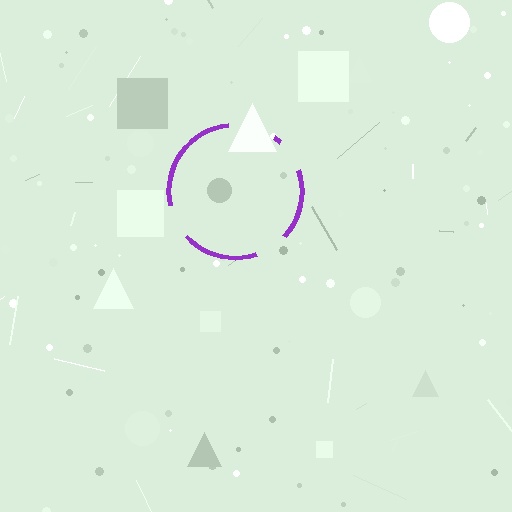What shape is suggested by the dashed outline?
The dashed outline suggests a circle.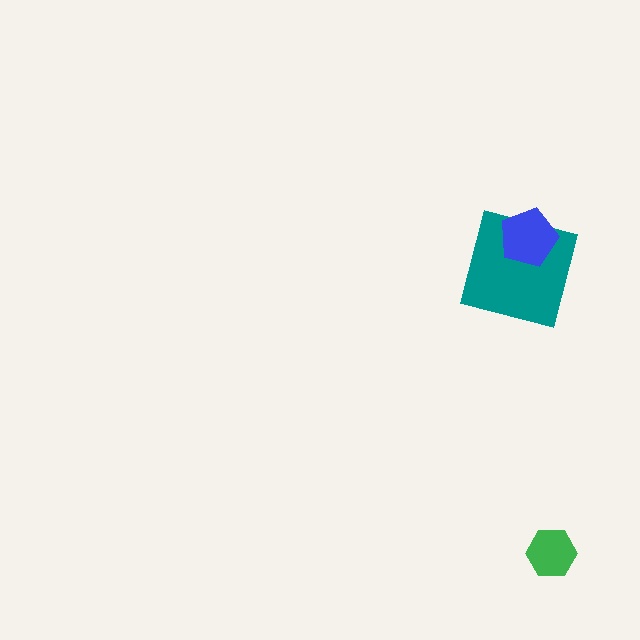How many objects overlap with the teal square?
1 object overlaps with the teal square.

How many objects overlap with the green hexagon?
0 objects overlap with the green hexagon.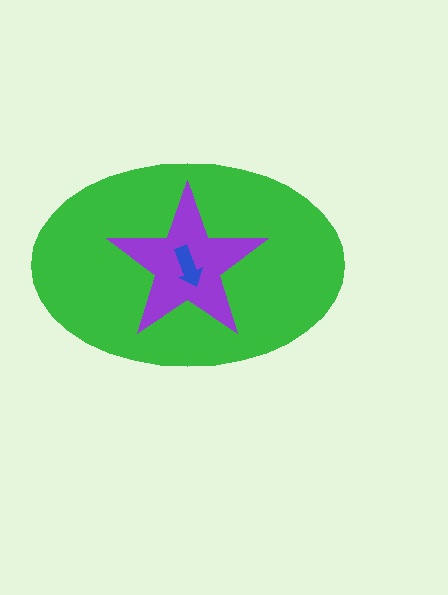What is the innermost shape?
The blue arrow.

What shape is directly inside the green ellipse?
The purple star.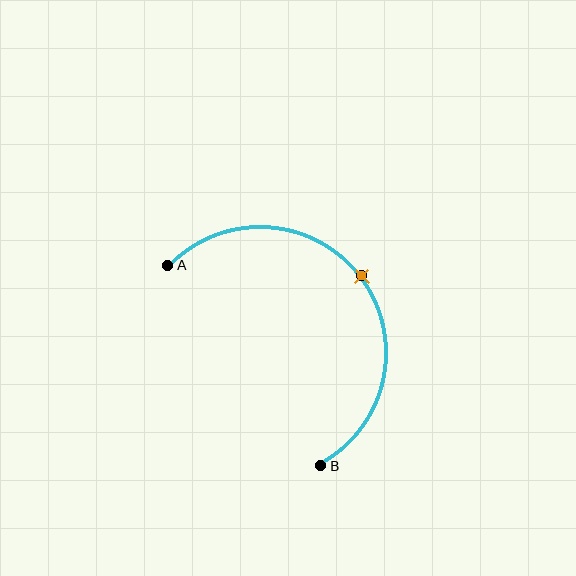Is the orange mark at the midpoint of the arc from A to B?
Yes. The orange mark lies on the arc at equal arc-length from both A and B — it is the arc midpoint.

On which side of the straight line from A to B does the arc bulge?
The arc bulges above and to the right of the straight line connecting A and B.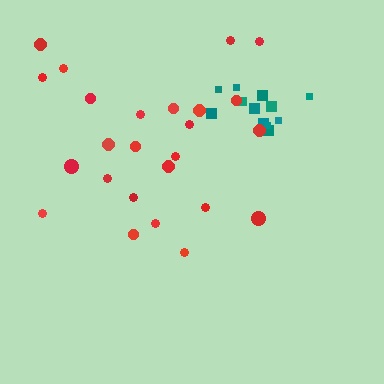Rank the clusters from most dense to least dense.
teal, red.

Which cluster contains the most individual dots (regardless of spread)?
Red (25).